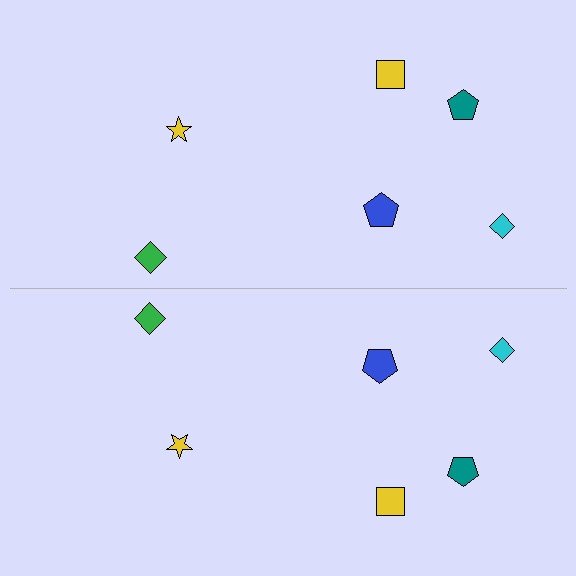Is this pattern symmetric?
Yes, this pattern has bilateral (reflection) symmetry.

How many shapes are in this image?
There are 12 shapes in this image.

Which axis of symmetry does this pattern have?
The pattern has a horizontal axis of symmetry running through the center of the image.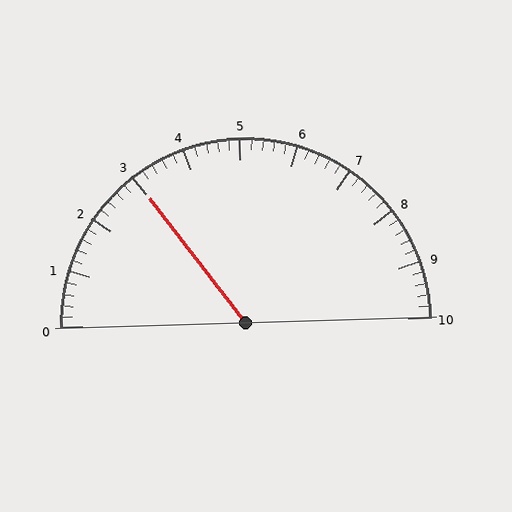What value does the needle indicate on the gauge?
The needle indicates approximately 3.0.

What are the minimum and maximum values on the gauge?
The gauge ranges from 0 to 10.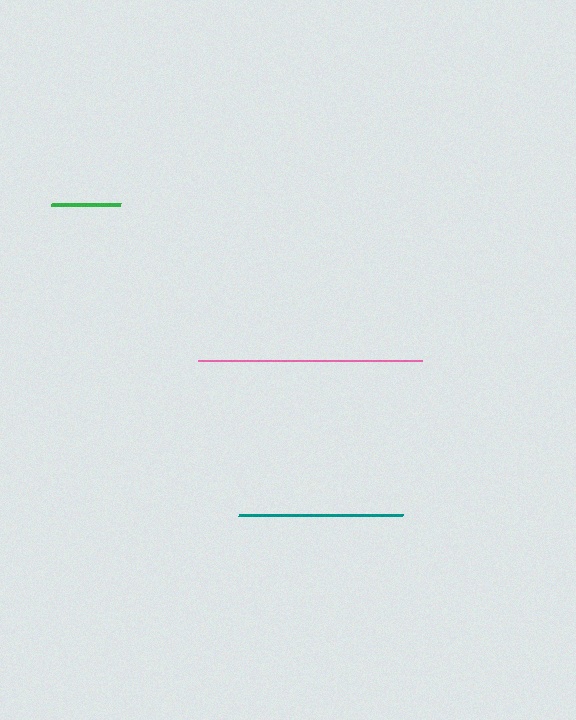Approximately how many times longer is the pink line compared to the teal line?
The pink line is approximately 1.4 times the length of the teal line.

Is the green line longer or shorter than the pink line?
The pink line is longer than the green line.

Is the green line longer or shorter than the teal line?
The teal line is longer than the green line.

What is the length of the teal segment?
The teal segment is approximately 164 pixels long.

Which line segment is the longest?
The pink line is the longest at approximately 225 pixels.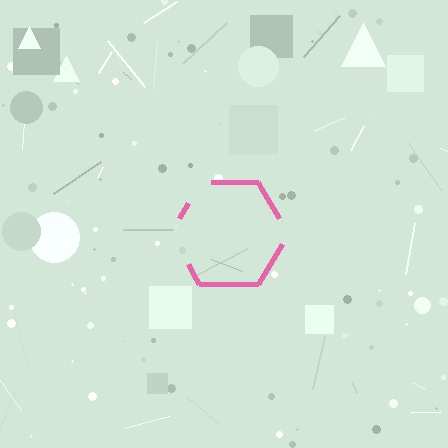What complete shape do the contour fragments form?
The contour fragments form a hexagon.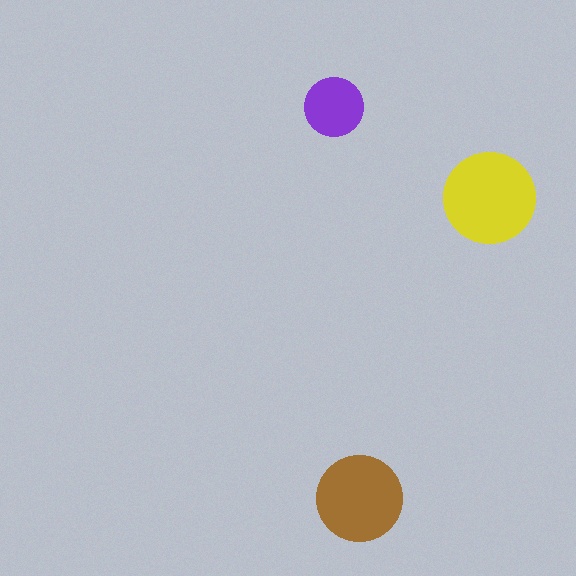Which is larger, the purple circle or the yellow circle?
The yellow one.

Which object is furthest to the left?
The purple circle is leftmost.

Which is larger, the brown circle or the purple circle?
The brown one.